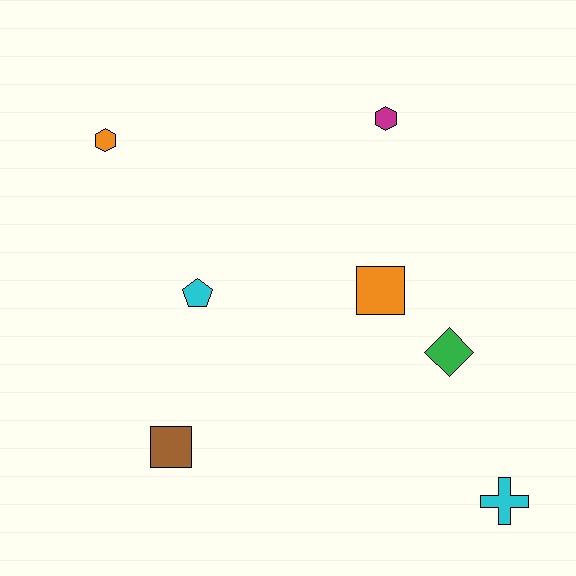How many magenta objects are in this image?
There is 1 magenta object.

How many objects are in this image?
There are 7 objects.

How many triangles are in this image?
There are no triangles.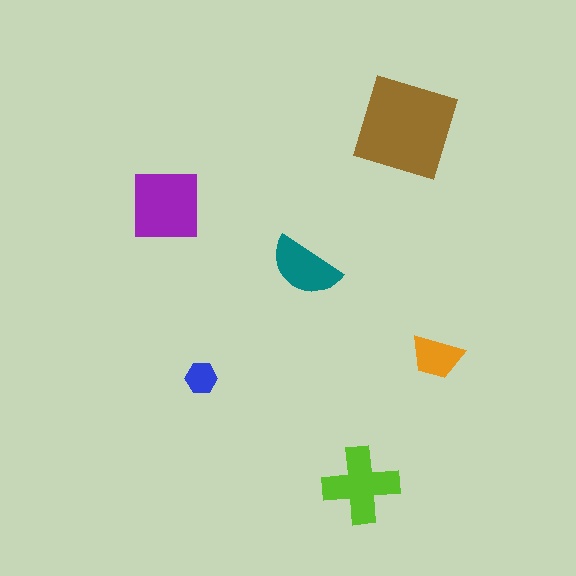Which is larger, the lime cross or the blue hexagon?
The lime cross.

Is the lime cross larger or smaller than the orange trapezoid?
Larger.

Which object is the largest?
The brown diamond.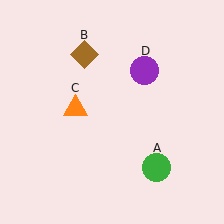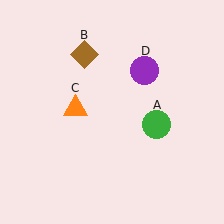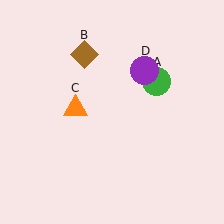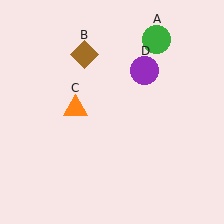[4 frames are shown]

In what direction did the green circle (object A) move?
The green circle (object A) moved up.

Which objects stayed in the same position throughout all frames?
Brown diamond (object B) and orange triangle (object C) and purple circle (object D) remained stationary.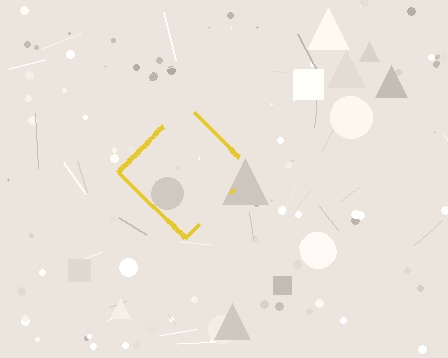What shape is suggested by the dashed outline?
The dashed outline suggests a diamond.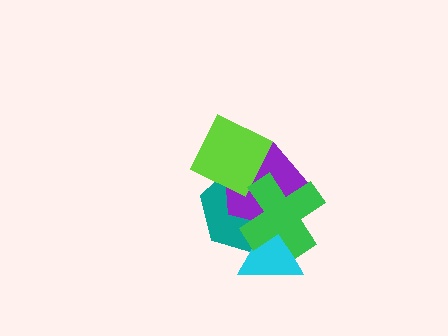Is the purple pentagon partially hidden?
Yes, it is partially covered by another shape.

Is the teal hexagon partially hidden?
Yes, it is partially covered by another shape.